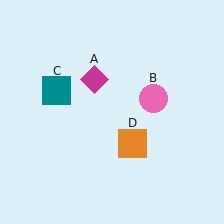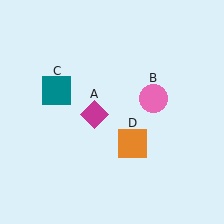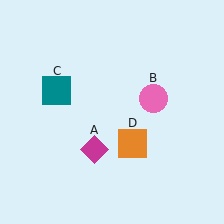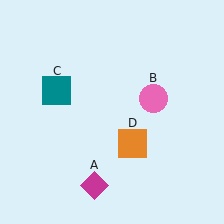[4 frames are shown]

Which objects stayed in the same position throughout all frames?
Pink circle (object B) and teal square (object C) and orange square (object D) remained stationary.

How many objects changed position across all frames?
1 object changed position: magenta diamond (object A).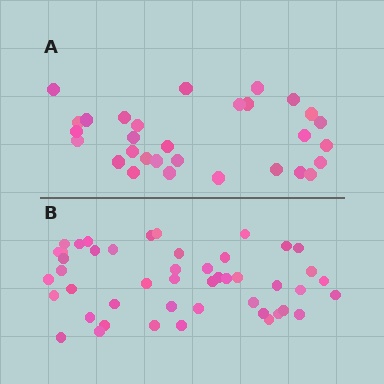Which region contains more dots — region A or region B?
Region B (the bottom region) has more dots.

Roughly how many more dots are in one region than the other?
Region B has approximately 15 more dots than region A.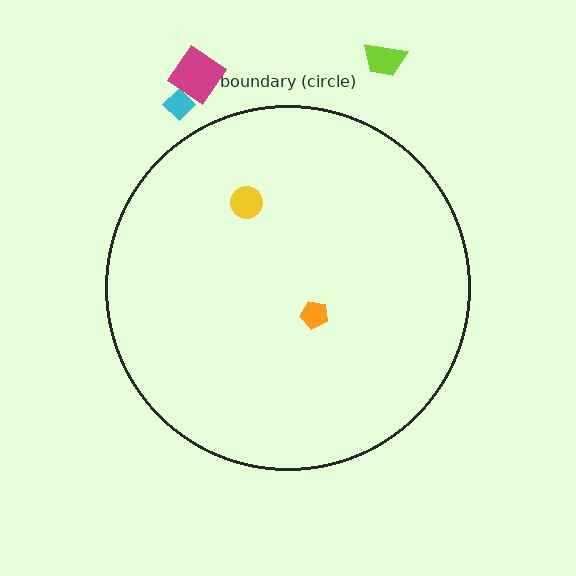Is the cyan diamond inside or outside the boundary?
Outside.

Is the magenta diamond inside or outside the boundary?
Outside.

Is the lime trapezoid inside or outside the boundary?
Outside.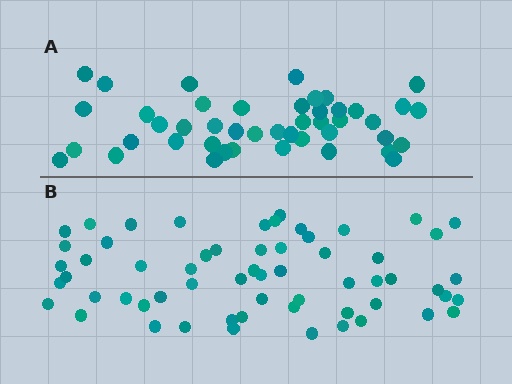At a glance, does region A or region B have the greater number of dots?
Region B (the bottom region) has more dots.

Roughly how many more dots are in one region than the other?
Region B has approximately 15 more dots than region A.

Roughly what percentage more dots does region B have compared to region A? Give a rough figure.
About 35% more.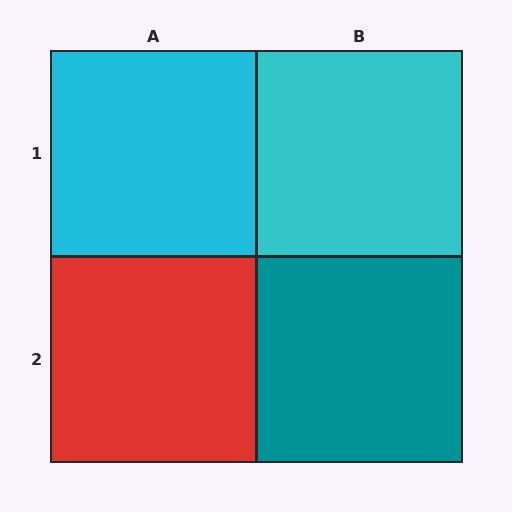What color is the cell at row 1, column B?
Cyan.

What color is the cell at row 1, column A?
Cyan.